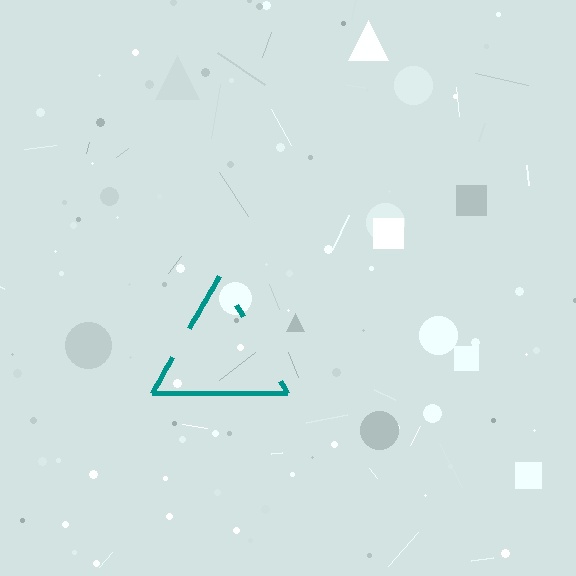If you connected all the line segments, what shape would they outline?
They would outline a triangle.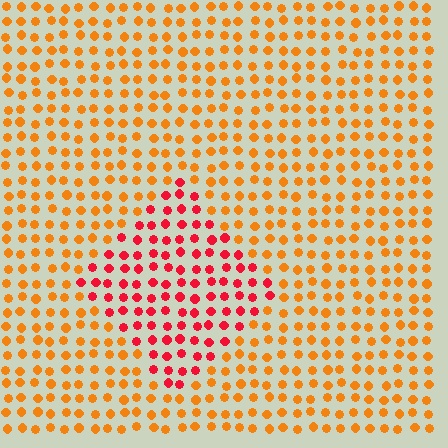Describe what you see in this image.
The image is filled with small orange elements in a uniform arrangement. A diamond-shaped region is visible where the elements are tinted to a slightly different hue, forming a subtle color boundary.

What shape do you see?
I see a diamond.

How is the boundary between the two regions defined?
The boundary is defined purely by a slight shift in hue (about 40 degrees). Spacing, size, and orientation are identical on both sides.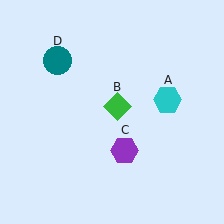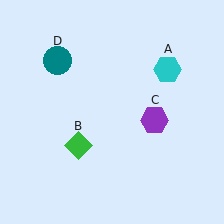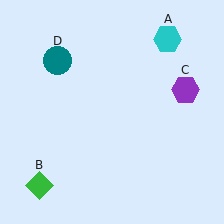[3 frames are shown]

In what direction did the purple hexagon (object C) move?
The purple hexagon (object C) moved up and to the right.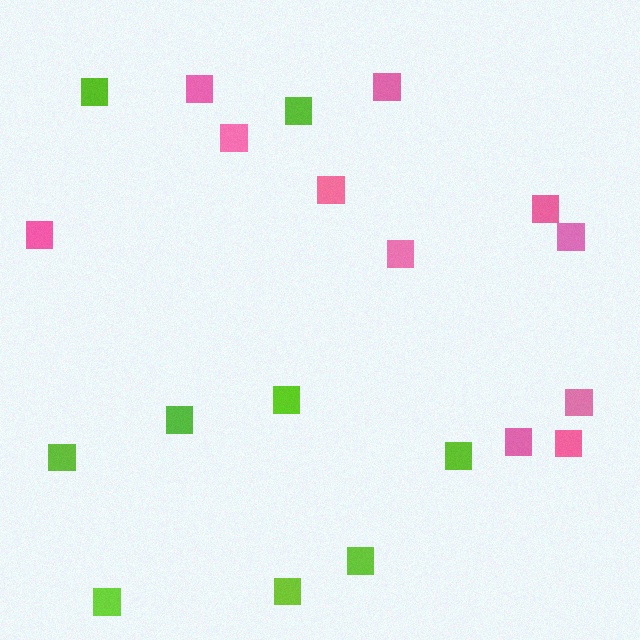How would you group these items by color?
There are 2 groups: one group of pink squares (11) and one group of lime squares (9).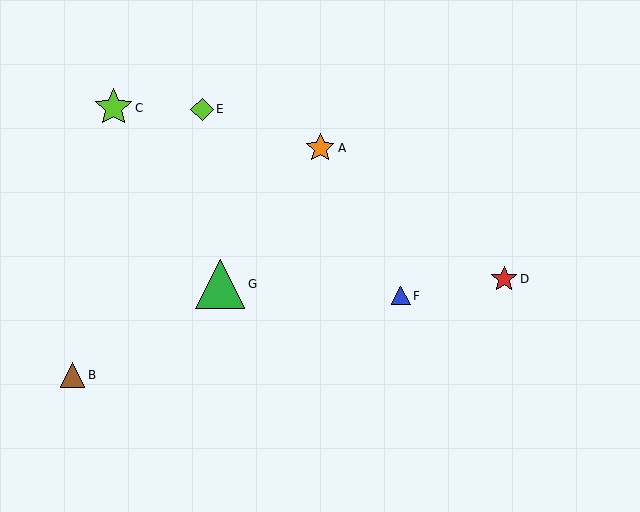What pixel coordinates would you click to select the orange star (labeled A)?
Click at (320, 148) to select the orange star A.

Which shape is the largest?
The green triangle (labeled G) is the largest.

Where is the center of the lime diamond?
The center of the lime diamond is at (202, 109).